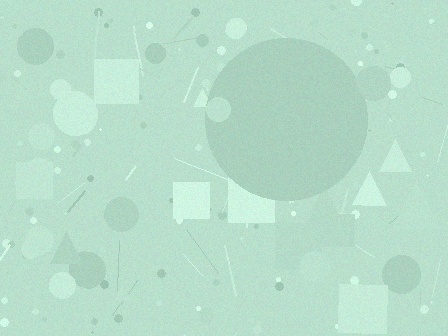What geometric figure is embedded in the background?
A circle is embedded in the background.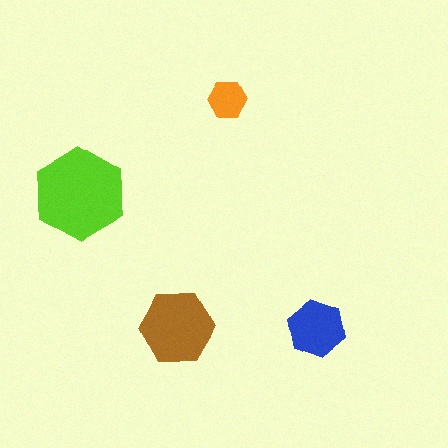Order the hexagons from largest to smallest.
the lime one, the brown one, the blue one, the orange one.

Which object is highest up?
The orange hexagon is topmost.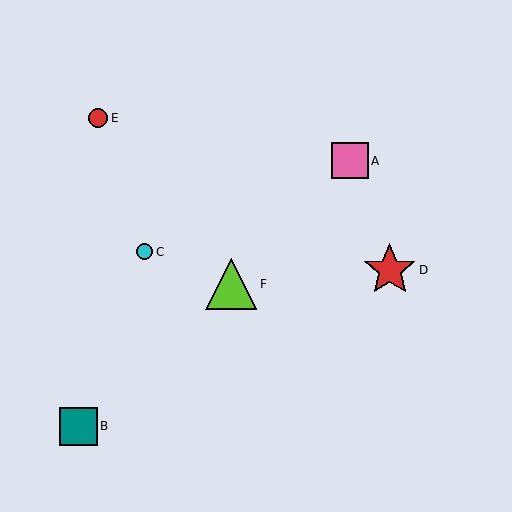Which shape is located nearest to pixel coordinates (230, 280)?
The lime triangle (labeled F) at (231, 284) is nearest to that location.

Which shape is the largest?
The red star (labeled D) is the largest.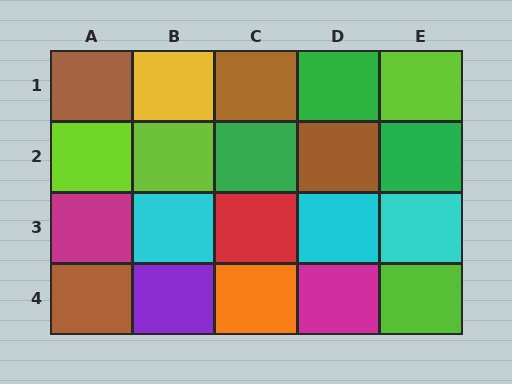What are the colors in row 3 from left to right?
Magenta, cyan, red, cyan, cyan.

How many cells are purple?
1 cell is purple.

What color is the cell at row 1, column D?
Green.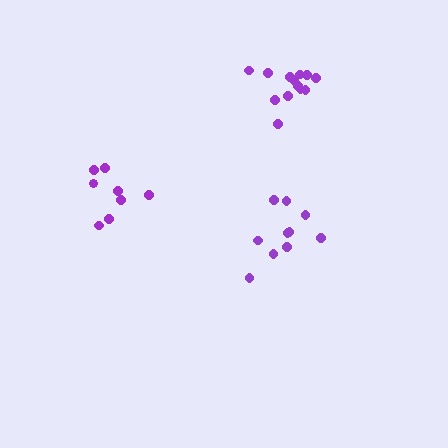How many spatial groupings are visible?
There are 3 spatial groupings.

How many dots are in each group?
Group 1: 10 dots, Group 2: 13 dots, Group 3: 8 dots (31 total).